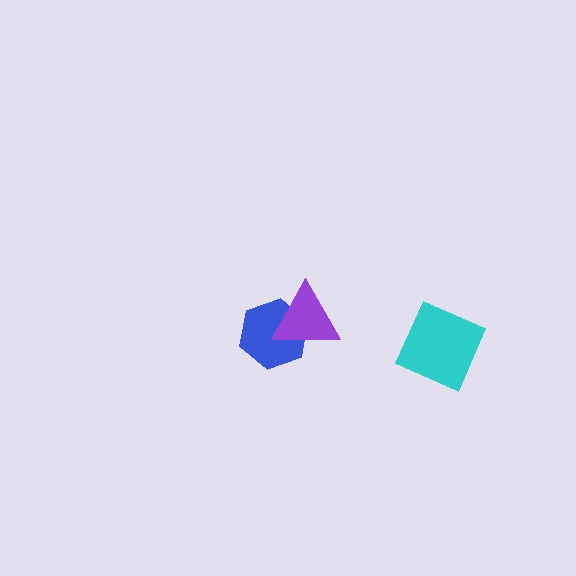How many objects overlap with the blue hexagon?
1 object overlaps with the blue hexagon.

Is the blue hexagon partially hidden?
Yes, it is partially covered by another shape.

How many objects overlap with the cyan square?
0 objects overlap with the cyan square.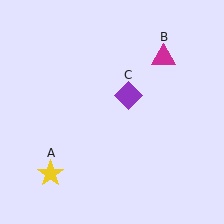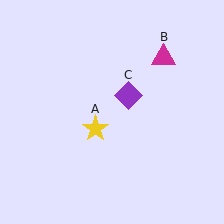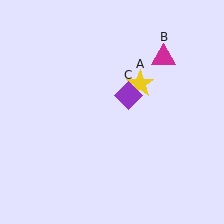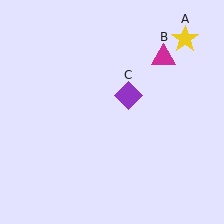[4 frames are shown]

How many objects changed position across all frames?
1 object changed position: yellow star (object A).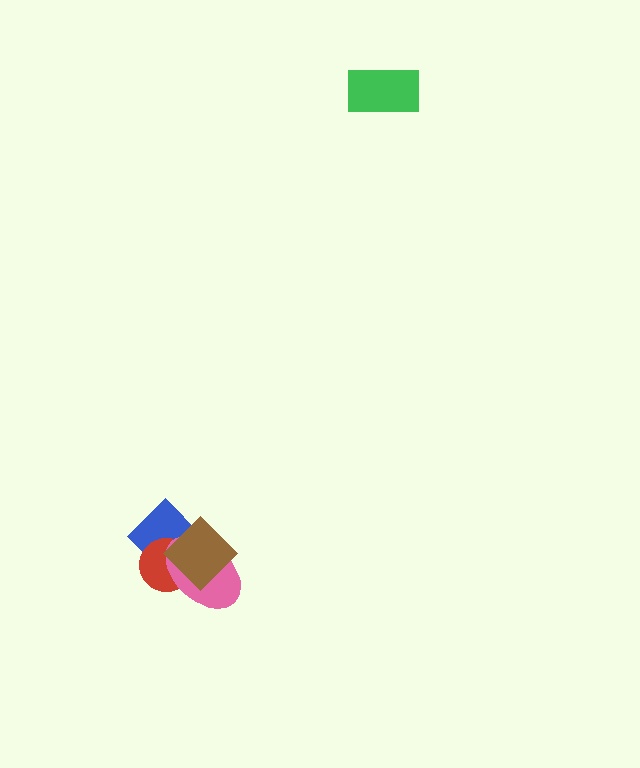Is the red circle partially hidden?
Yes, it is partially covered by another shape.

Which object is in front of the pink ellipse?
The brown diamond is in front of the pink ellipse.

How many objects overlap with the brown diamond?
3 objects overlap with the brown diamond.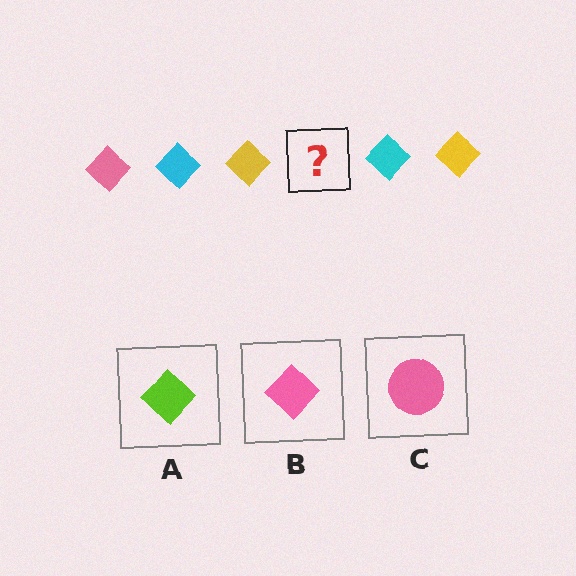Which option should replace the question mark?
Option B.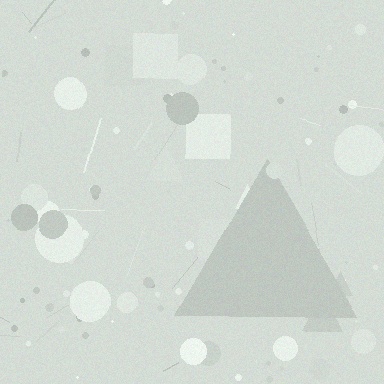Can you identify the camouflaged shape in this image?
The camouflaged shape is a triangle.